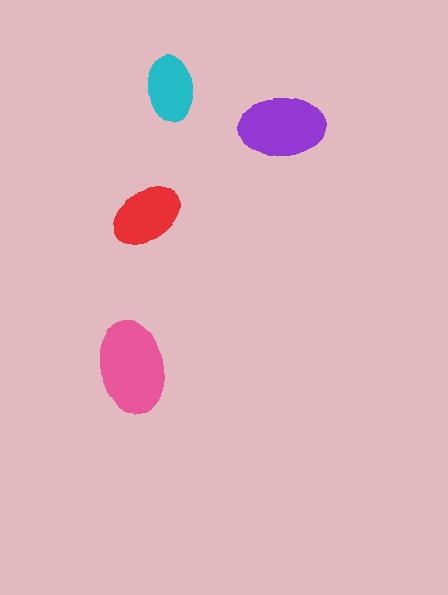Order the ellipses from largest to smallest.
the pink one, the purple one, the red one, the cyan one.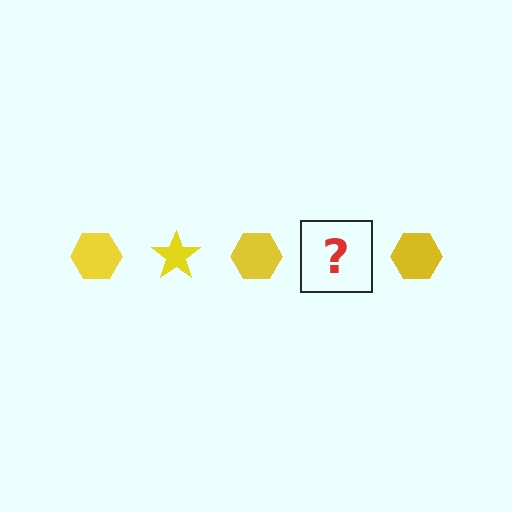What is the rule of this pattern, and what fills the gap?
The rule is that the pattern cycles through hexagon, star shapes in yellow. The gap should be filled with a yellow star.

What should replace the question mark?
The question mark should be replaced with a yellow star.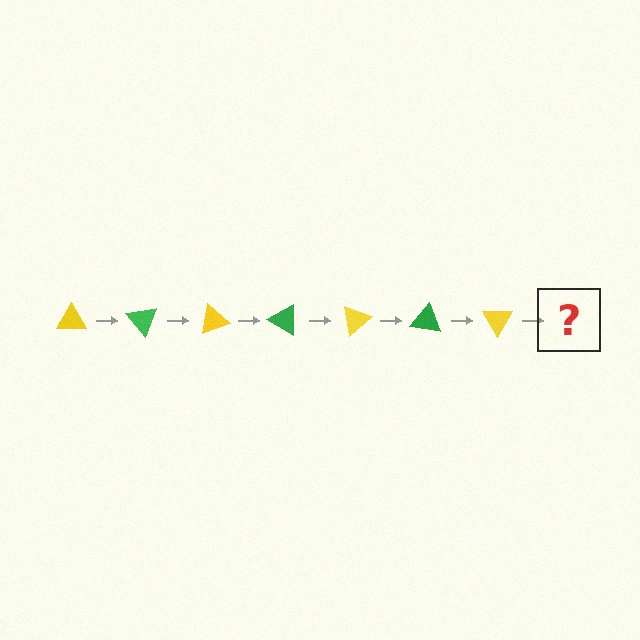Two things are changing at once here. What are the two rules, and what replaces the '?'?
The two rules are that it rotates 50 degrees each step and the color cycles through yellow and green. The '?' should be a green triangle, rotated 350 degrees from the start.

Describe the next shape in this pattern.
It should be a green triangle, rotated 350 degrees from the start.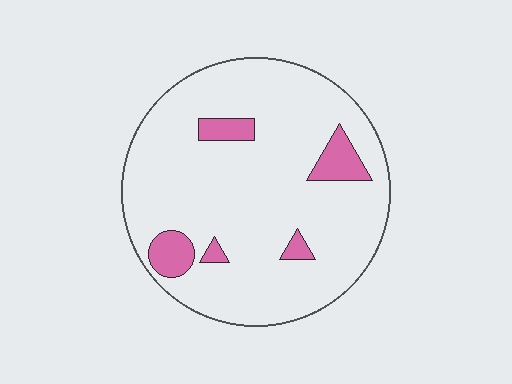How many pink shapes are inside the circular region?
5.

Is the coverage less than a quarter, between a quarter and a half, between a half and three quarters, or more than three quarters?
Less than a quarter.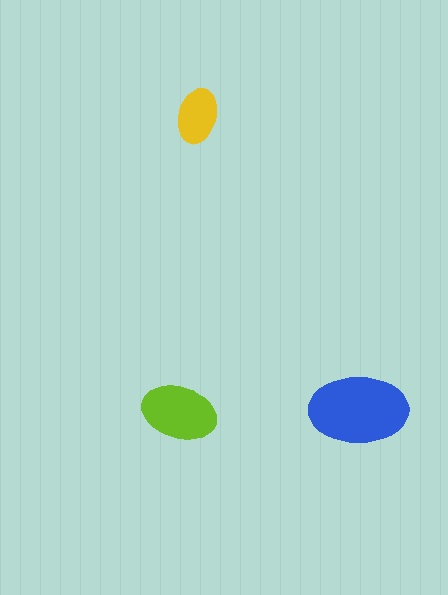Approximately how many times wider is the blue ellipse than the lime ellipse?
About 1.5 times wider.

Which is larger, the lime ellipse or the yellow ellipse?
The lime one.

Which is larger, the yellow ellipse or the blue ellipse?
The blue one.